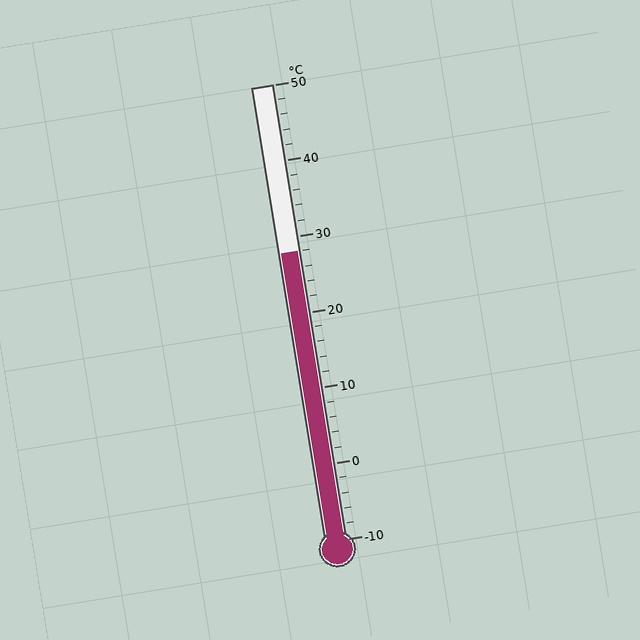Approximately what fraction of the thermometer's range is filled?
The thermometer is filled to approximately 65% of its range.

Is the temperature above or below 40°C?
The temperature is below 40°C.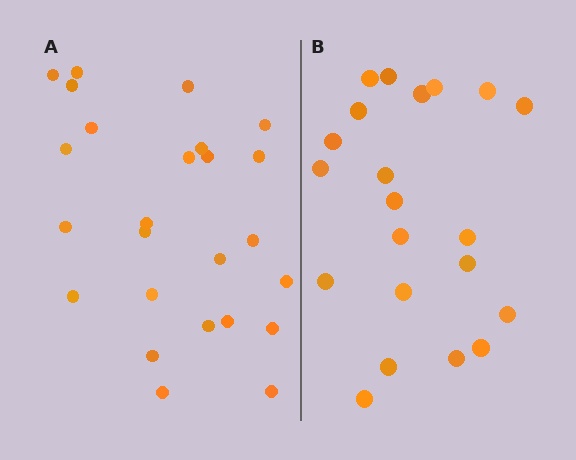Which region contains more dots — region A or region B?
Region A (the left region) has more dots.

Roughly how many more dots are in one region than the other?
Region A has about 4 more dots than region B.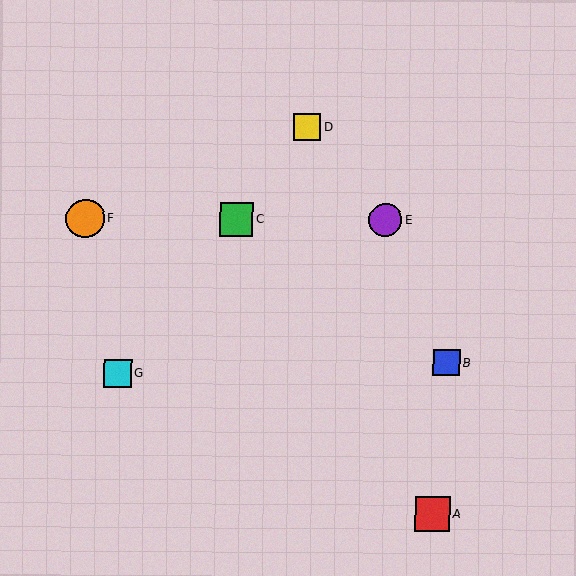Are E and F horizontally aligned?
Yes, both are at y≈220.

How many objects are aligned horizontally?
3 objects (C, E, F) are aligned horizontally.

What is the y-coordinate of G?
Object G is at y≈373.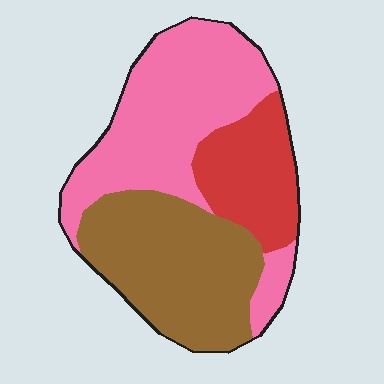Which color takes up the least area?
Red, at roughly 20%.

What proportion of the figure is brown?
Brown covers 37% of the figure.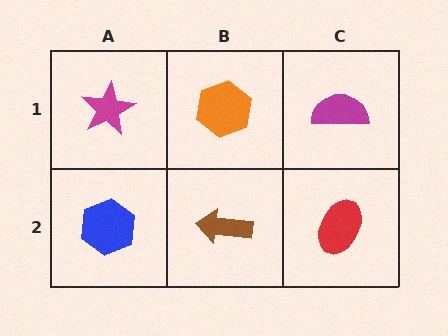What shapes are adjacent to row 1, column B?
A brown arrow (row 2, column B), a magenta star (row 1, column A), a magenta semicircle (row 1, column C).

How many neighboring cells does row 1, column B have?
3.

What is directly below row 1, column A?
A blue hexagon.